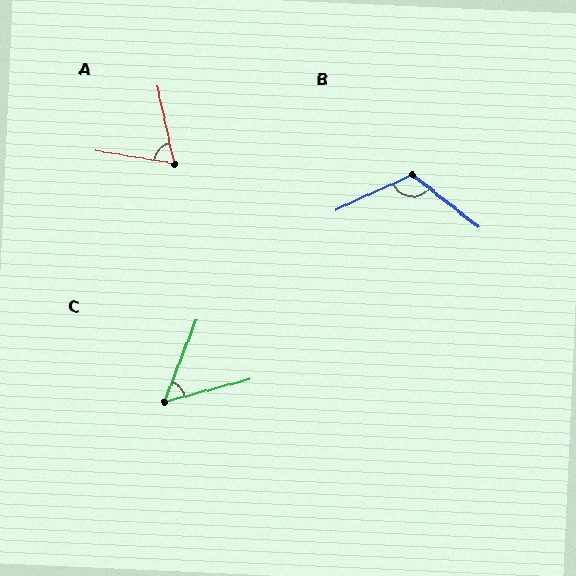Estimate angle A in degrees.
Approximately 68 degrees.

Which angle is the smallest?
C, at approximately 54 degrees.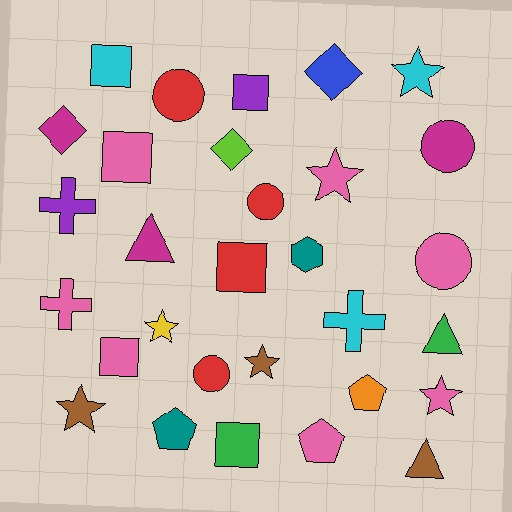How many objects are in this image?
There are 30 objects.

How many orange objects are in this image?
There is 1 orange object.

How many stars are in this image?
There are 6 stars.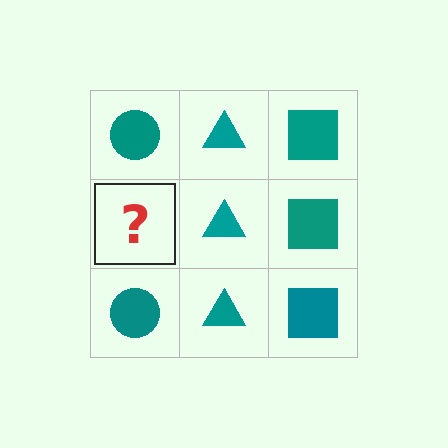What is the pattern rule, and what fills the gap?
The rule is that each column has a consistent shape. The gap should be filled with a teal circle.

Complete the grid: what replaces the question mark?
The question mark should be replaced with a teal circle.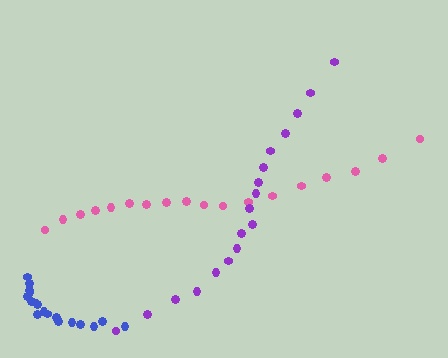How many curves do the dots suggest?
There are 3 distinct paths.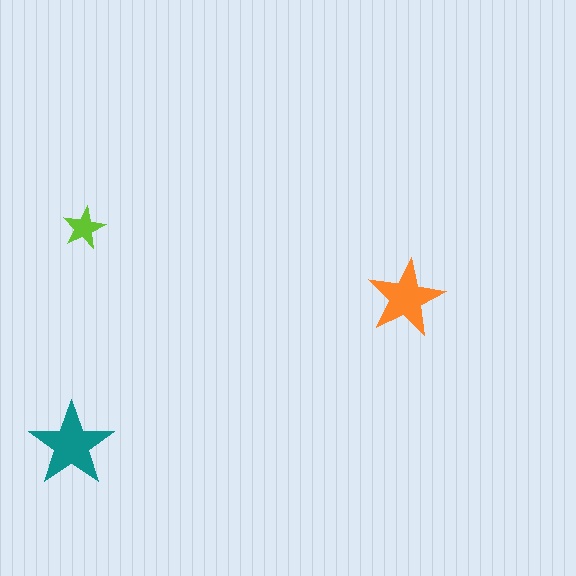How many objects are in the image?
There are 3 objects in the image.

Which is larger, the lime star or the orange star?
The orange one.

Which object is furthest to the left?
The teal star is leftmost.